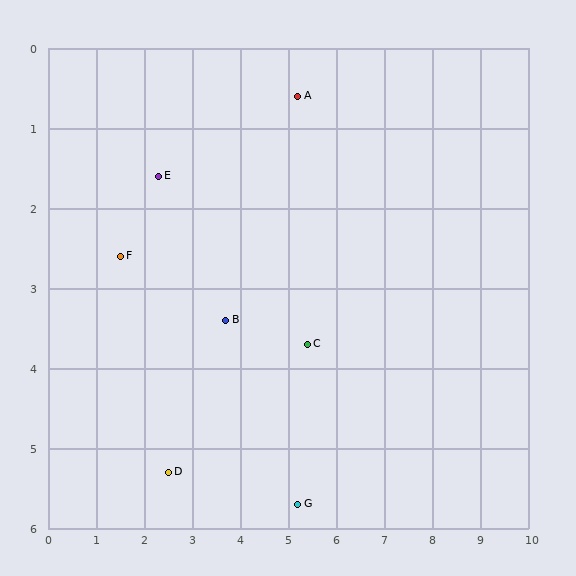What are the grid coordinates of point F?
Point F is at approximately (1.5, 2.6).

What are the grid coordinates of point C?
Point C is at approximately (5.4, 3.7).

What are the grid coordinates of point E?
Point E is at approximately (2.3, 1.6).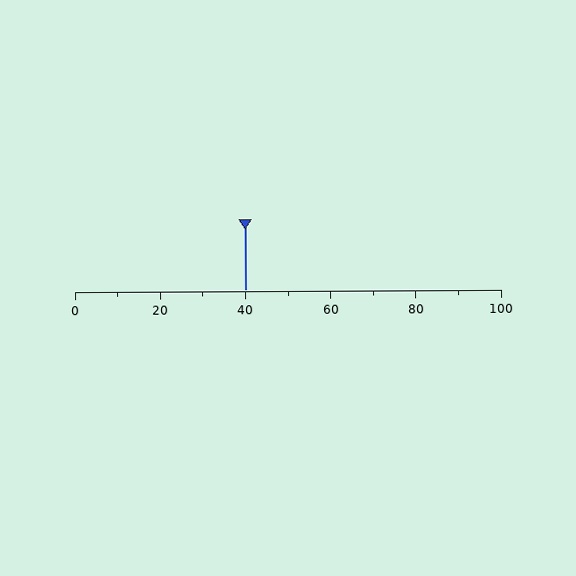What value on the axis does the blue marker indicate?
The marker indicates approximately 40.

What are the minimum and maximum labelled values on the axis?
The axis runs from 0 to 100.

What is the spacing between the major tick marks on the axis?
The major ticks are spaced 20 apart.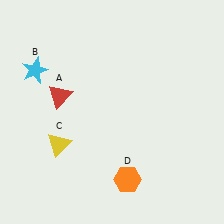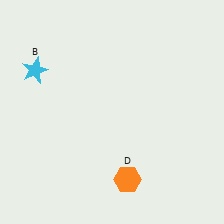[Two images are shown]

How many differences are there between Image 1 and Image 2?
There are 2 differences between the two images.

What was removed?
The red triangle (A), the yellow triangle (C) were removed in Image 2.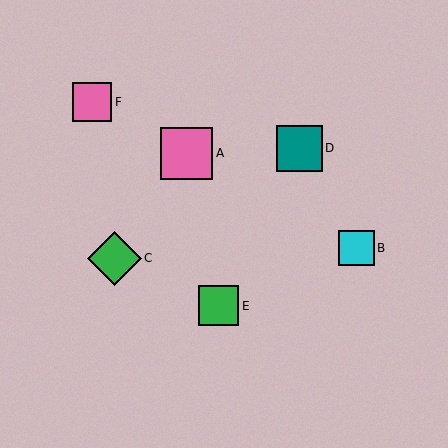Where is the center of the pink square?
The center of the pink square is at (187, 153).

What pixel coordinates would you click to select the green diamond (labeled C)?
Click at (114, 258) to select the green diamond C.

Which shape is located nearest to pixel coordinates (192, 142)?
The pink square (labeled A) at (187, 153) is nearest to that location.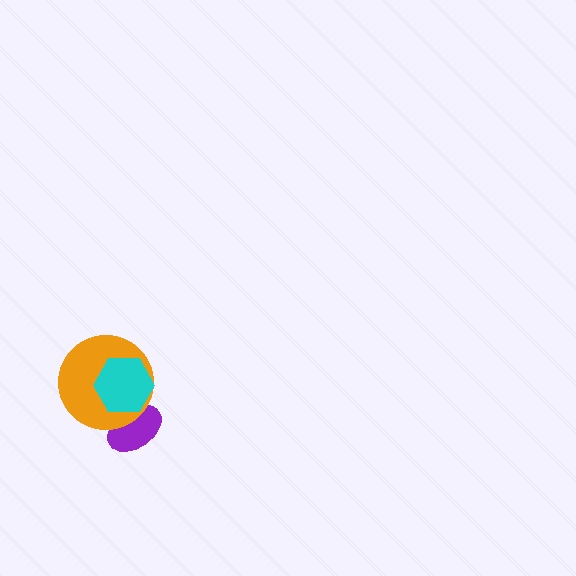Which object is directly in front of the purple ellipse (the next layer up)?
The orange circle is directly in front of the purple ellipse.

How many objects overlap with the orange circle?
2 objects overlap with the orange circle.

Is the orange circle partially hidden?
Yes, it is partially covered by another shape.